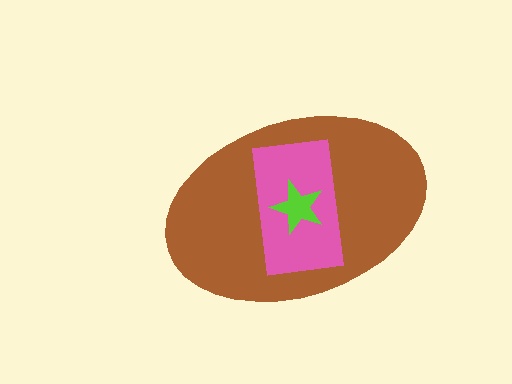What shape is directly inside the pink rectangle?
The lime star.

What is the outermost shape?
The brown ellipse.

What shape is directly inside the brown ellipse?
The pink rectangle.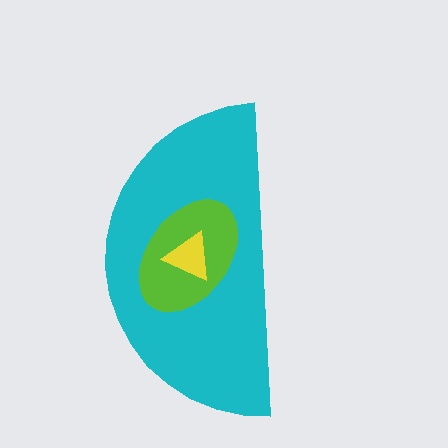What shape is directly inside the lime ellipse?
The yellow triangle.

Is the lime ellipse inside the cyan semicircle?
Yes.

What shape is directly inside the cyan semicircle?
The lime ellipse.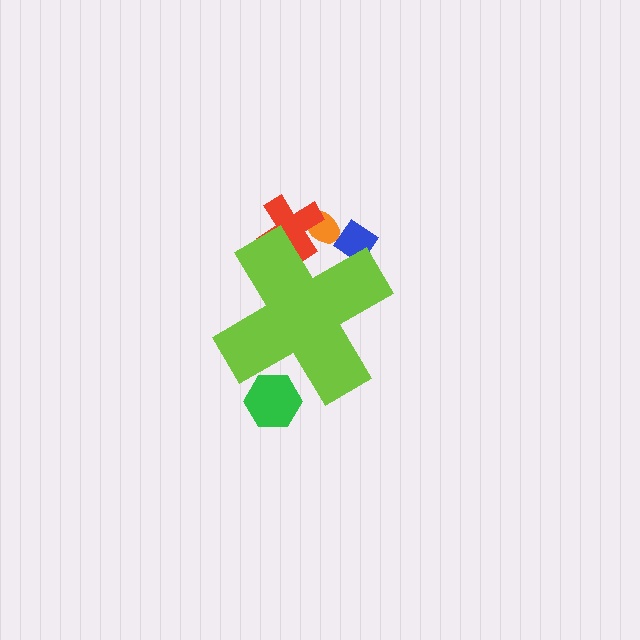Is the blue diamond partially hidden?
Yes, the blue diamond is partially hidden behind the lime cross.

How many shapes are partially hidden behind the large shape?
4 shapes are partially hidden.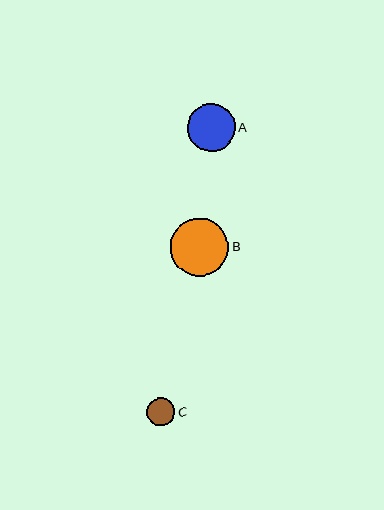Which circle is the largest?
Circle B is the largest with a size of approximately 58 pixels.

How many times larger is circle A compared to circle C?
Circle A is approximately 1.7 times the size of circle C.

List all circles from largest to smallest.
From largest to smallest: B, A, C.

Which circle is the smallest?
Circle C is the smallest with a size of approximately 28 pixels.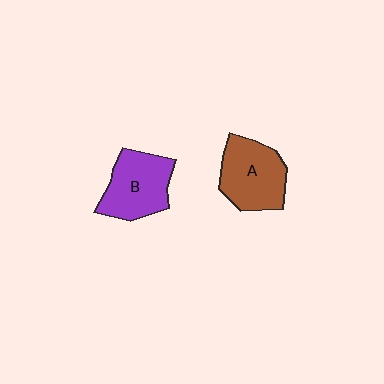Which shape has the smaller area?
Shape B (purple).